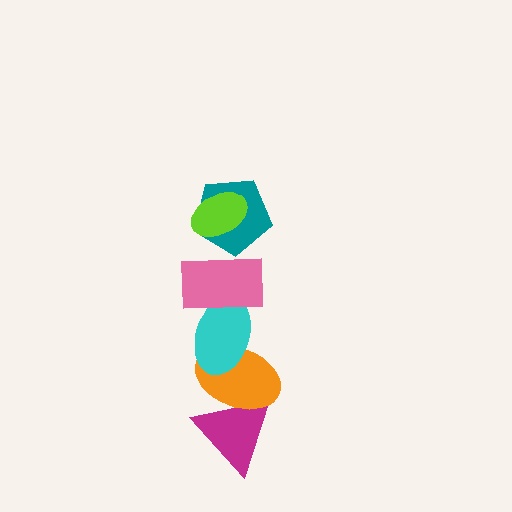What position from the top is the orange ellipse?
The orange ellipse is 5th from the top.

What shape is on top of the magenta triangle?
The orange ellipse is on top of the magenta triangle.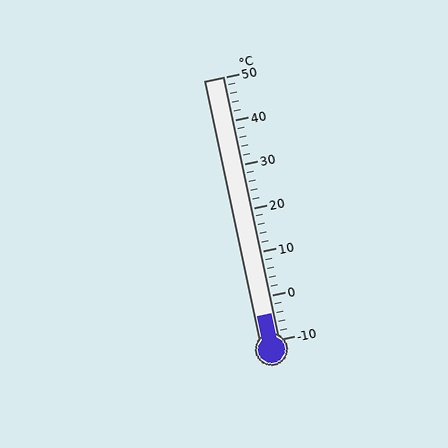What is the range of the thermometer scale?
The thermometer scale ranges from -10°C to 50°C.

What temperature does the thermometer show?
The thermometer shows approximately -4°C.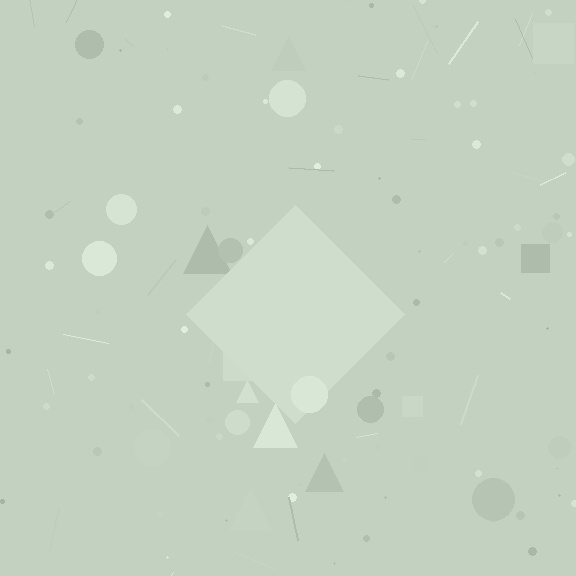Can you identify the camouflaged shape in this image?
The camouflaged shape is a diamond.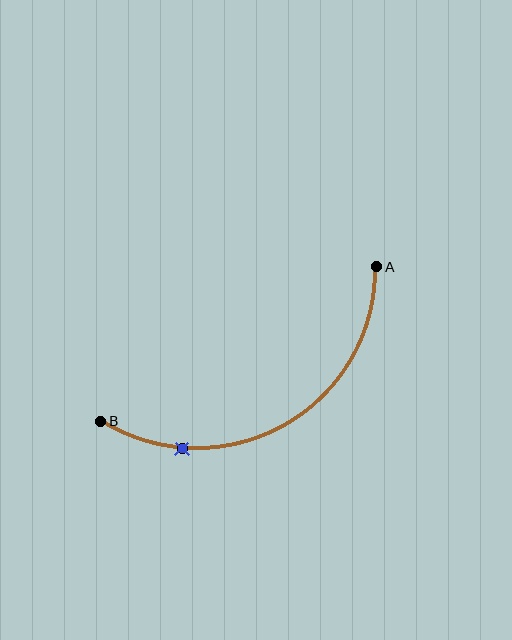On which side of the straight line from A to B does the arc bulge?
The arc bulges below the straight line connecting A and B.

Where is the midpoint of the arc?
The arc midpoint is the point on the curve farthest from the straight line joining A and B. It sits below that line.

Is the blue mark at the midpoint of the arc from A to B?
No. The blue mark lies on the arc but is closer to endpoint B. The arc midpoint would be at the point on the curve equidistant along the arc from both A and B.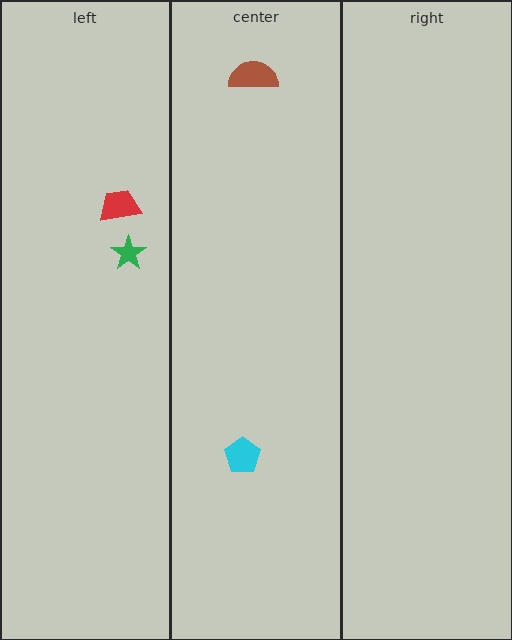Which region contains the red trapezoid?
The left region.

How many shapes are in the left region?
2.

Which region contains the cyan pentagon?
The center region.